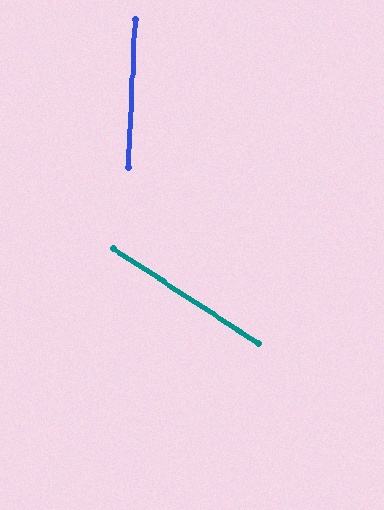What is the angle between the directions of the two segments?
Approximately 59 degrees.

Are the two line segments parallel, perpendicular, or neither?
Neither parallel nor perpendicular — they differ by about 59°.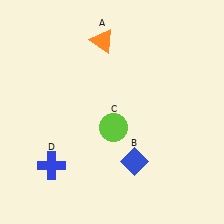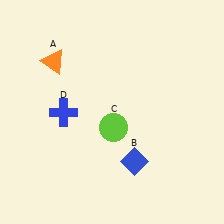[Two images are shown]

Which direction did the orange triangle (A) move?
The orange triangle (A) moved left.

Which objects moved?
The objects that moved are: the orange triangle (A), the blue cross (D).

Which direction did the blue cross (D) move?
The blue cross (D) moved up.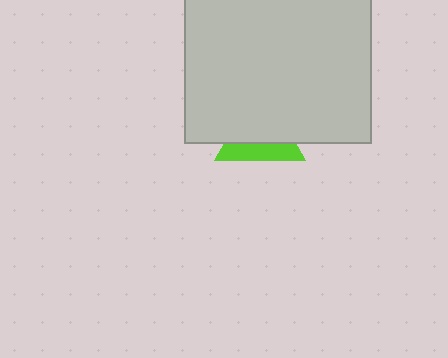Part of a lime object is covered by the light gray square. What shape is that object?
It is a triangle.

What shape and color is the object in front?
The object in front is a light gray square.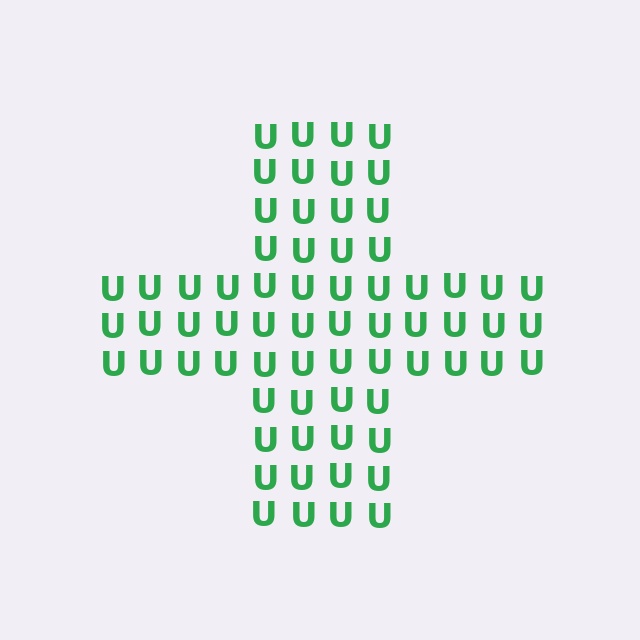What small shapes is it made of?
It is made of small letter U's.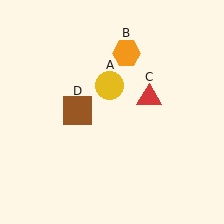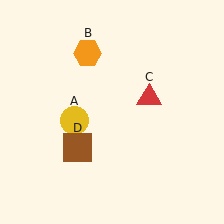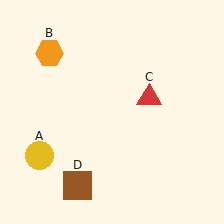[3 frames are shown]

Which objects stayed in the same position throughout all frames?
Red triangle (object C) remained stationary.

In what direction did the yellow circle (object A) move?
The yellow circle (object A) moved down and to the left.